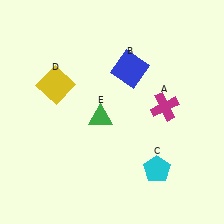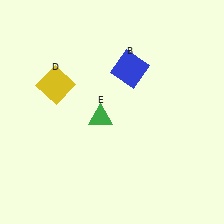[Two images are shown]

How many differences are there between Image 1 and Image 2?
There are 2 differences between the two images.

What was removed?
The cyan pentagon (C), the magenta cross (A) were removed in Image 2.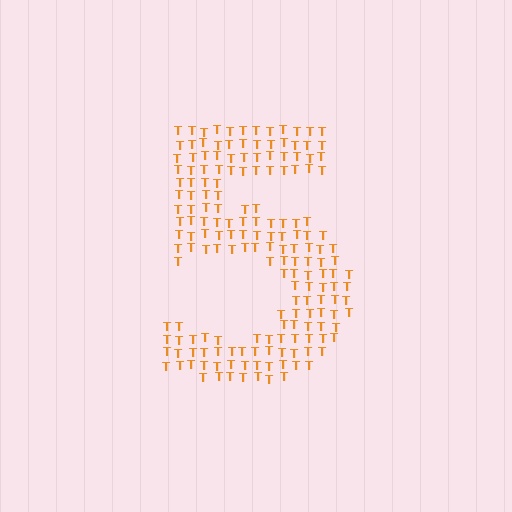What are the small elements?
The small elements are letter T's.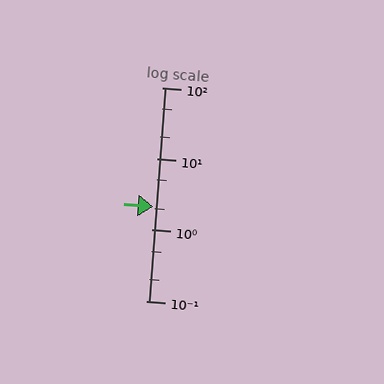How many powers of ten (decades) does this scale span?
The scale spans 3 decades, from 0.1 to 100.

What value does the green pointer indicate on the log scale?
The pointer indicates approximately 2.1.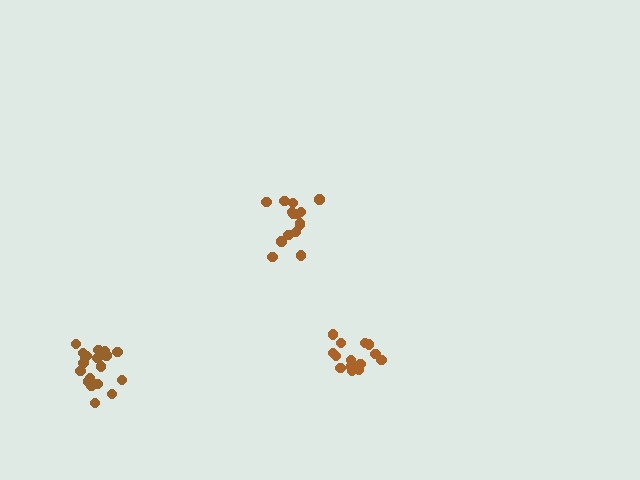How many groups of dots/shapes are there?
There are 3 groups.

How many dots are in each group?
Group 1: 15 dots, Group 2: 19 dots, Group 3: 14 dots (48 total).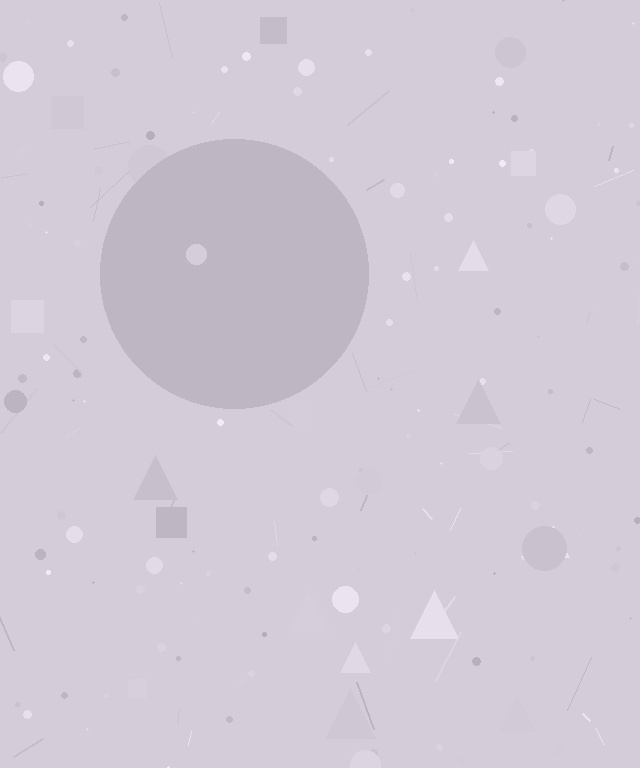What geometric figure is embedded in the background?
A circle is embedded in the background.